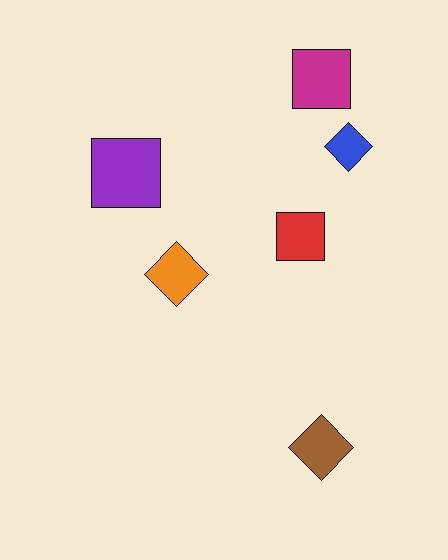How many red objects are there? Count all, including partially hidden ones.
There is 1 red object.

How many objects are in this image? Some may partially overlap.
There are 6 objects.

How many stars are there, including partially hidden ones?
There are no stars.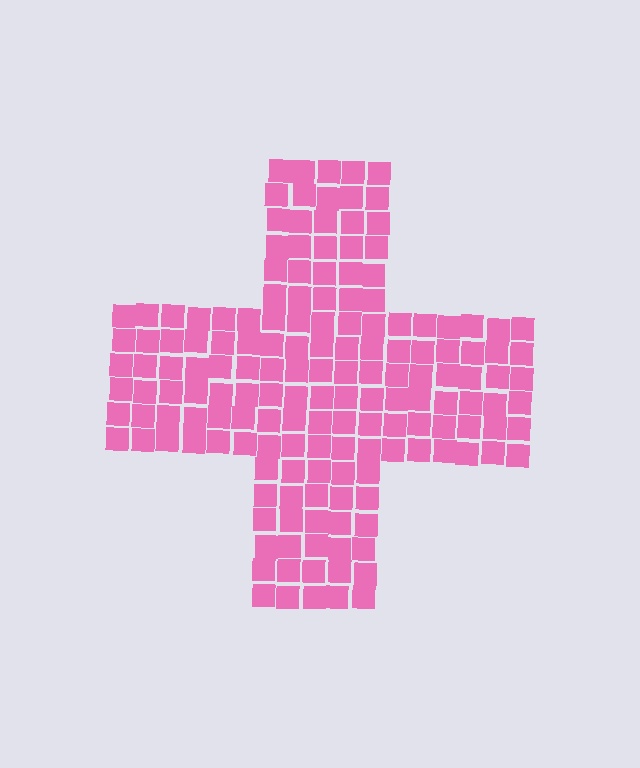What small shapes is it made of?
It is made of small squares.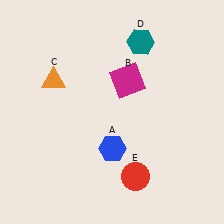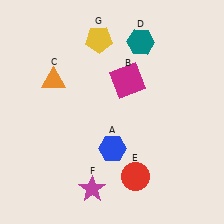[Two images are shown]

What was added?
A magenta star (F), a yellow pentagon (G) were added in Image 2.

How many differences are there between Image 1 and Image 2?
There are 2 differences between the two images.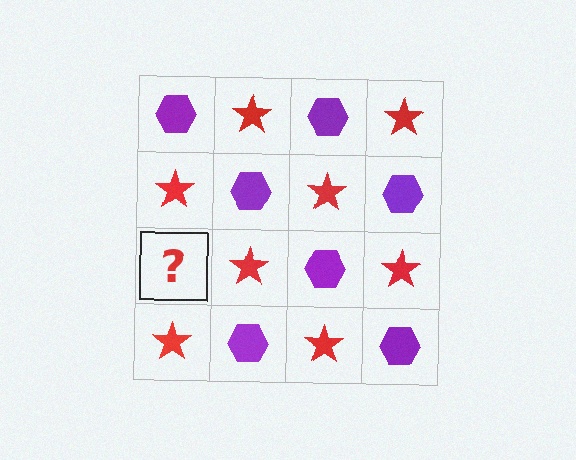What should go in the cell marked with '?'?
The missing cell should contain a purple hexagon.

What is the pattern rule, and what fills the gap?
The rule is that it alternates purple hexagon and red star in a checkerboard pattern. The gap should be filled with a purple hexagon.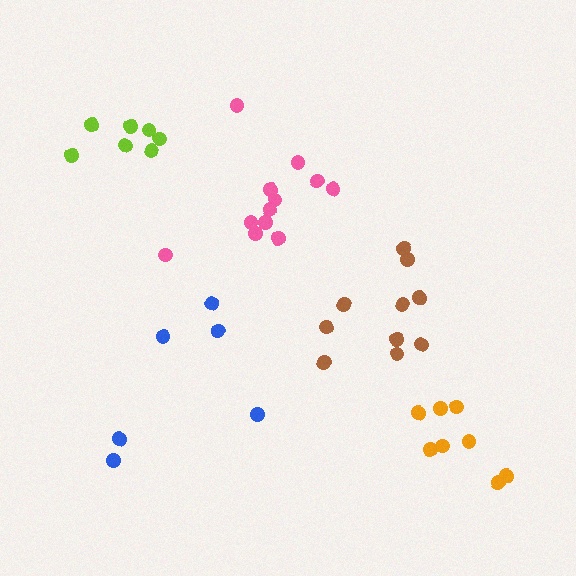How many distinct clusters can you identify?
There are 5 distinct clusters.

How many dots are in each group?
Group 1: 6 dots, Group 2: 7 dots, Group 3: 8 dots, Group 4: 12 dots, Group 5: 10 dots (43 total).